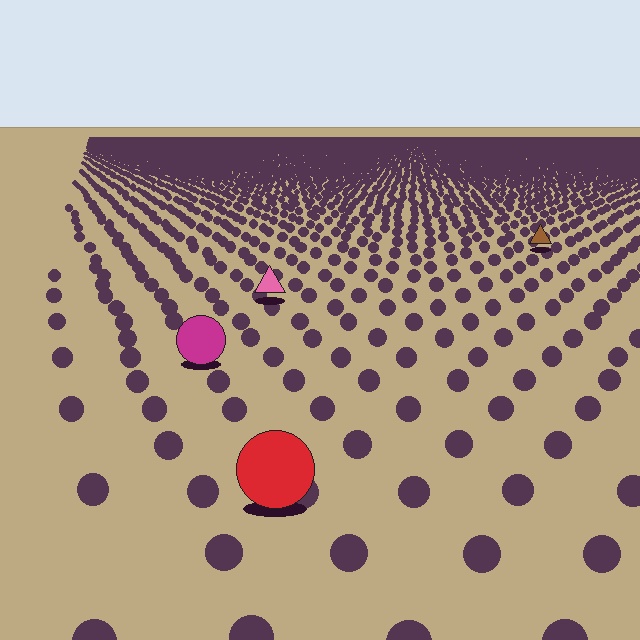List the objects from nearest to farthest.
From nearest to farthest: the red circle, the magenta circle, the pink triangle, the brown triangle.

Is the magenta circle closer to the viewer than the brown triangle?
Yes. The magenta circle is closer — you can tell from the texture gradient: the ground texture is coarser near it.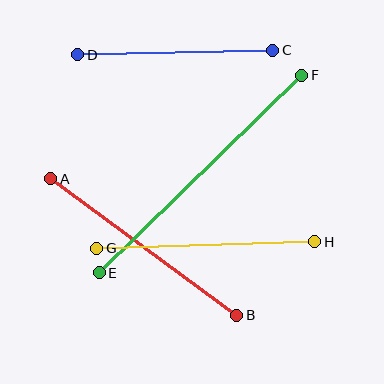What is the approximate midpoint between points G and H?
The midpoint is at approximately (206, 245) pixels.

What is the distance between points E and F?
The distance is approximately 283 pixels.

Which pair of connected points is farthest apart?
Points E and F are farthest apart.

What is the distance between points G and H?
The distance is approximately 218 pixels.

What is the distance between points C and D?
The distance is approximately 195 pixels.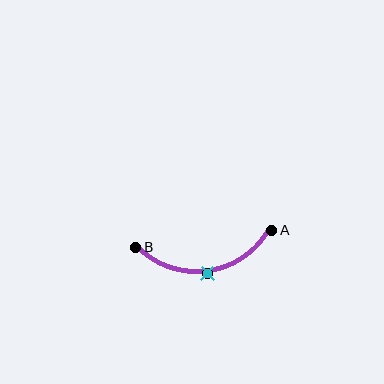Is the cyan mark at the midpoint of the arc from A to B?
Yes. The cyan mark lies on the arc at equal arc-length from both A and B — it is the arc midpoint.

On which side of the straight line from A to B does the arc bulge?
The arc bulges below the straight line connecting A and B.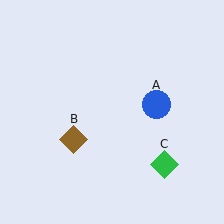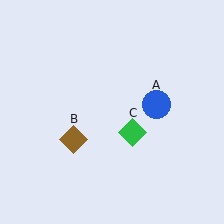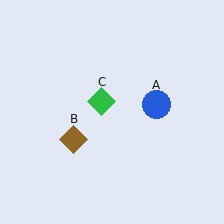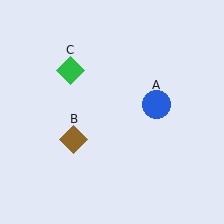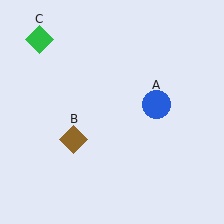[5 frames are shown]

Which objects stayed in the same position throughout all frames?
Blue circle (object A) and brown diamond (object B) remained stationary.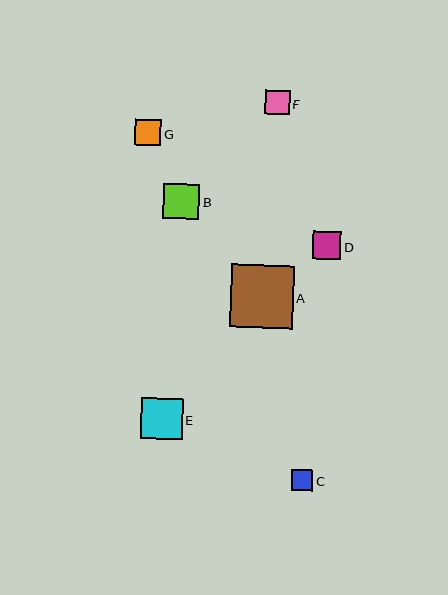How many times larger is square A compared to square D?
Square A is approximately 2.2 times the size of square D.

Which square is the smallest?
Square C is the smallest with a size of approximately 21 pixels.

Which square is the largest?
Square A is the largest with a size of approximately 63 pixels.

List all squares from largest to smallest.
From largest to smallest: A, E, B, D, G, F, C.